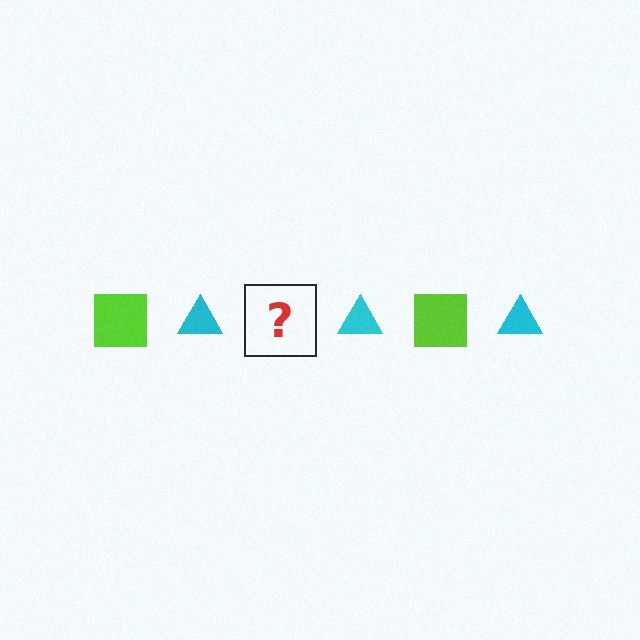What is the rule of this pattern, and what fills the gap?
The rule is that the pattern alternates between lime square and cyan triangle. The gap should be filled with a lime square.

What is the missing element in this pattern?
The missing element is a lime square.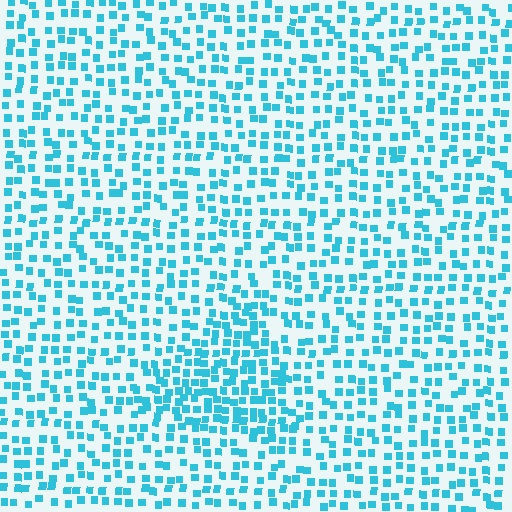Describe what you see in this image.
The image contains small cyan elements arranged at two different densities. A triangle-shaped region is visible where the elements are more densely packed than the surrounding area.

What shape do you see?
I see a triangle.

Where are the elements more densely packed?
The elements are more densely packed inside the triangle boundary.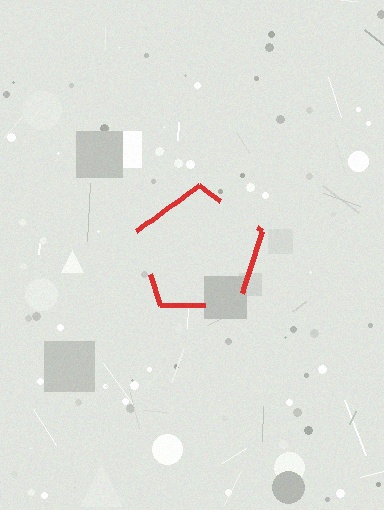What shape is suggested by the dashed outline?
The dashed outline suggests a pentagon.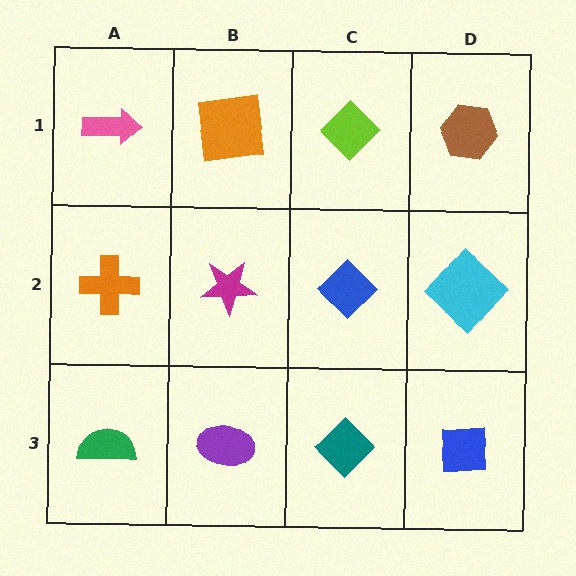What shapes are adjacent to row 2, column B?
An orange square (row 1, column B), a purple ellipse (row 3, column B), an orange cross (row 2, column A), a blue diamond (row 2, column C).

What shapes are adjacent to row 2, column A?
A pink arrow (row 1, column A), a green semicircle (row 3, column A), a magenta star (row 2, column B).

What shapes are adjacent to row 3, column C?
A blue diamond (row 2, column C), a purple ellipse (row 3, column B), a blue square (row 3, column D).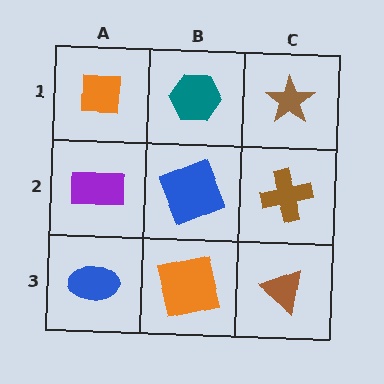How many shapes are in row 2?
3 shapes.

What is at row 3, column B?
An orange square.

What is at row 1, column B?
A teal hexagon.